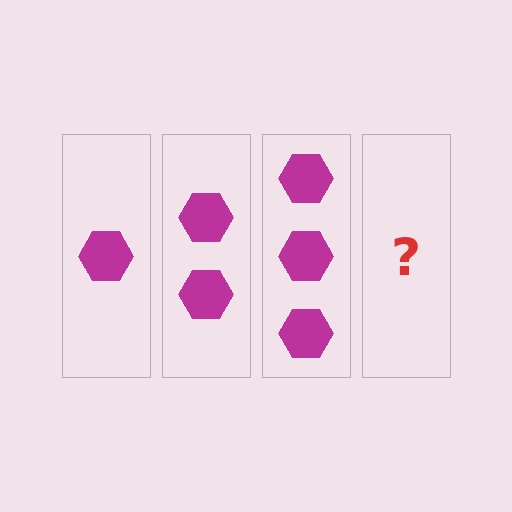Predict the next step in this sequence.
The next step is 4 hexagons.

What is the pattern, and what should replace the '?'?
The pattern is that each step adds one more hexagon. The '?' should be 4 hexagons.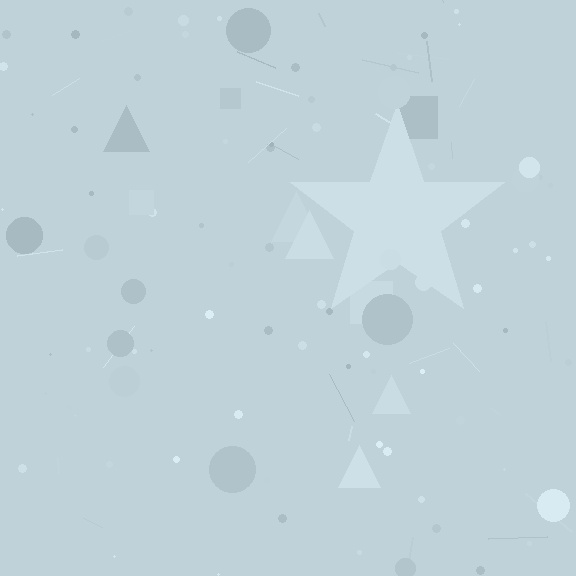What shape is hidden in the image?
A star is hidden in the image.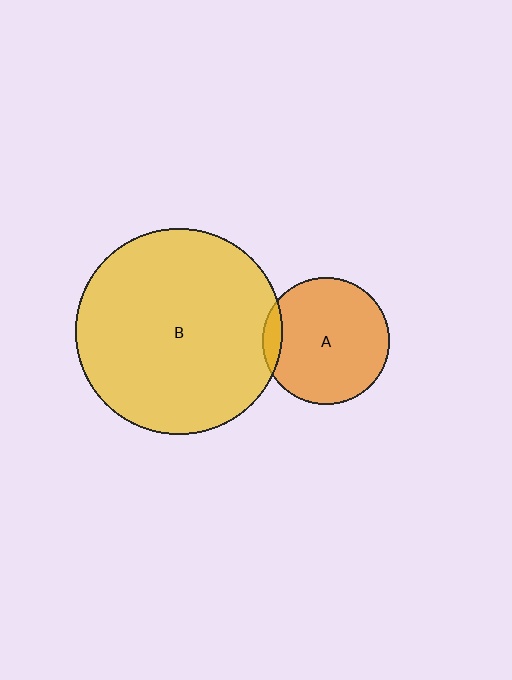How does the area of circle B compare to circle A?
Approximately 2.6 times.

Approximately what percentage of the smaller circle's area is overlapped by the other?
Approximately 10%.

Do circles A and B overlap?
Yes.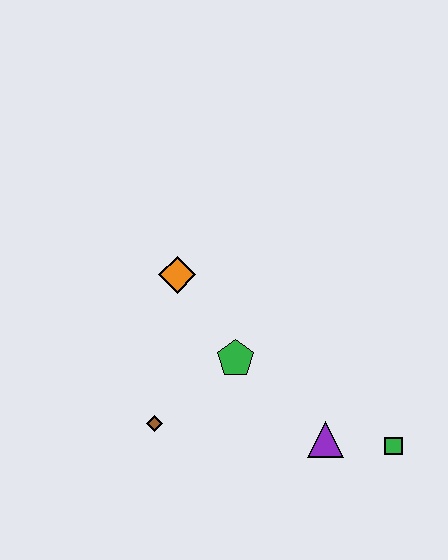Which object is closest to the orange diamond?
The green pentagon is closest to the orange diamond.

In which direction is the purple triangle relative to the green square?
The purple triangle is to the left of the green square.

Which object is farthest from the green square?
The orange diamond is farthest from the green square.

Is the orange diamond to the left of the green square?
Yes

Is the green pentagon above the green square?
Yes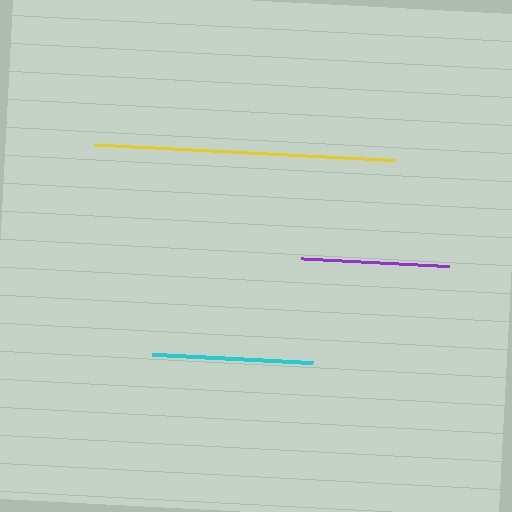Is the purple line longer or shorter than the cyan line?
The cyan line is longer than the purple line.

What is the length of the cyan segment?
The cyan segment is approximately 162 pixels long.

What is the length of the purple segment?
The purple segment is approximately 149 pixels long.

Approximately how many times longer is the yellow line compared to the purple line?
The yellow line is approximately 2.0 times the length of the purple line.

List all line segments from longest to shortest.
From longest to shortest: yellow, cyan, purple.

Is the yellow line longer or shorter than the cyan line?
The yellow line is longer than the cyan line.